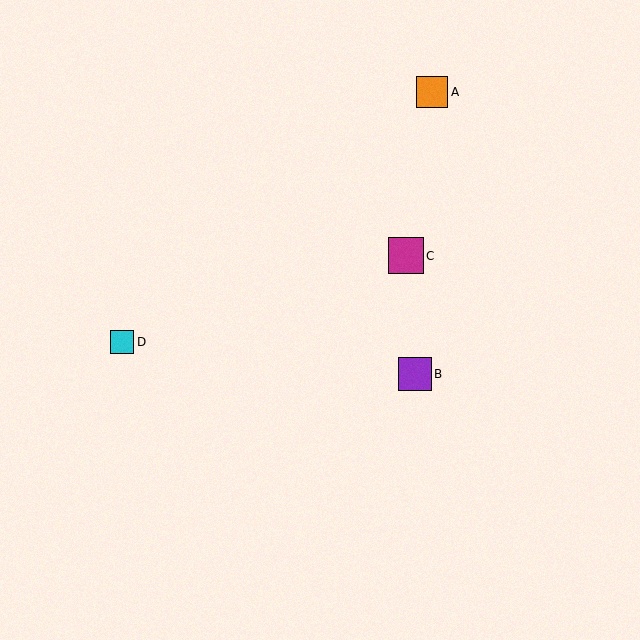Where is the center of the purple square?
The center of the purple square is at (415, 374).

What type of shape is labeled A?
Shape A is an orange square.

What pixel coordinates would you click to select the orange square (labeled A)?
Click at (432, 92) to select the orange square A.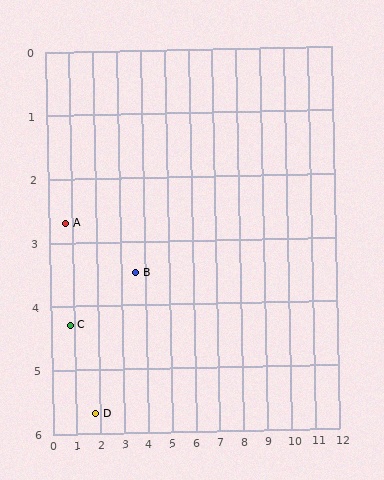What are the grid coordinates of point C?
Point C is at approximately (0.8, 4.3).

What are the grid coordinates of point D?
Point D is at approximately (1.8, 5.7).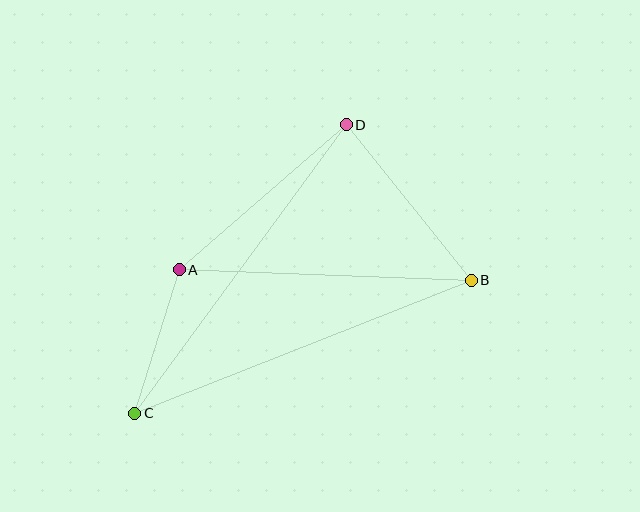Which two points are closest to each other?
Points A and C are closest to each other.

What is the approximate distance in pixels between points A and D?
The distance between A and D is approximately 221 pixels.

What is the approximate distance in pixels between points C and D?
The distance between C and D is approximately 358 pixels.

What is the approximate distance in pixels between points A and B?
The distance between A and B is approximately 292 pixels.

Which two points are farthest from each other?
Points B and C are farthest from each other.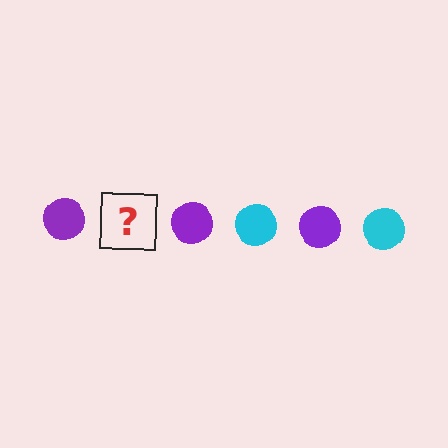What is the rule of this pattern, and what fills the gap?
The rule is that the pattern cycles through purple, cyan circles. The gap should be filled with a cyan circle.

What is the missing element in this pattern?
The missing element is a cyan circle.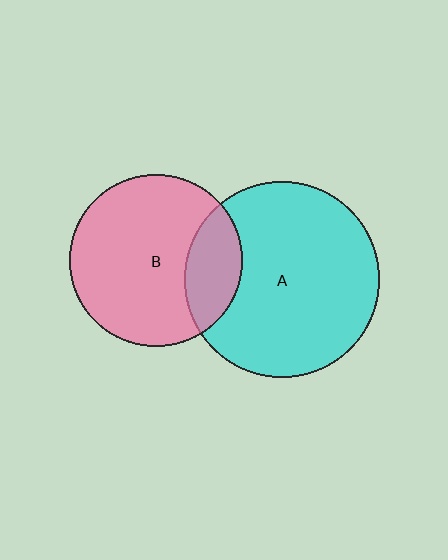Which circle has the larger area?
Circle A (cyan).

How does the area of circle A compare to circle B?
Approximately 1.3 times.